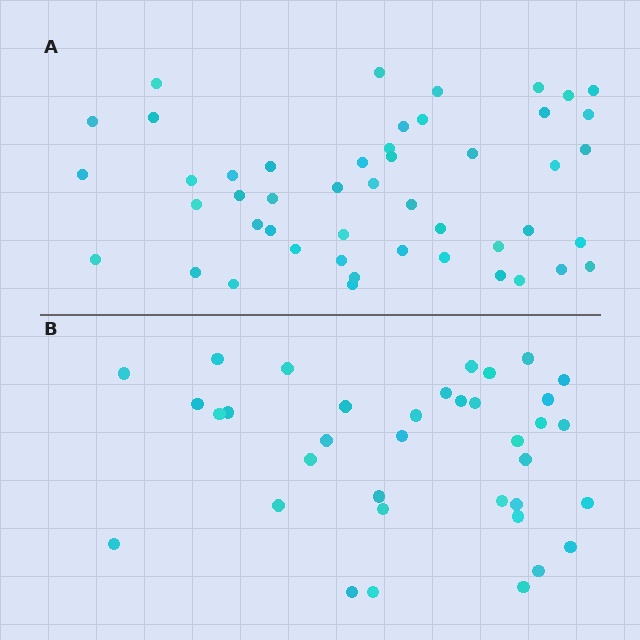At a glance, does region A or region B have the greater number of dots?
Region A (the top region) has more dots.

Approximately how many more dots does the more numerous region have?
Region A has roughly 12 or so more dots than region B.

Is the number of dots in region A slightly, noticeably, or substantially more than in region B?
Region A has noticeably more, but not dramatically so. The ratio is roughly 1.3 to 1.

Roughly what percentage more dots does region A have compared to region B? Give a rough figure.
About 35% more.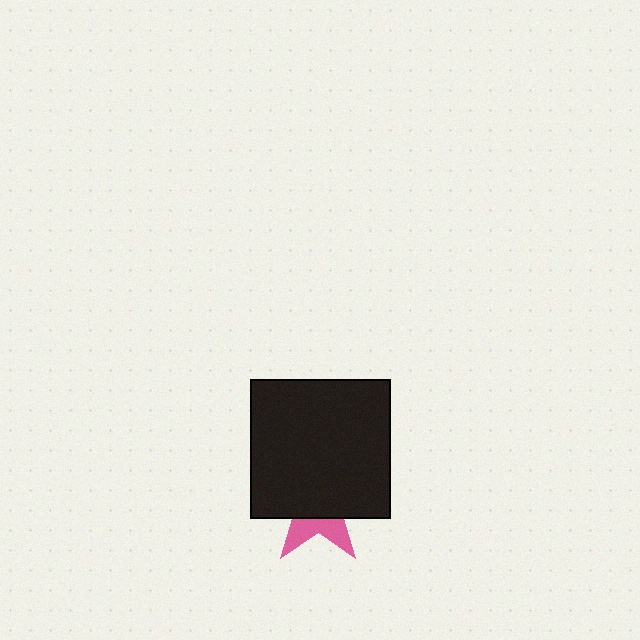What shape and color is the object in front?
The object in front is a black rectangle.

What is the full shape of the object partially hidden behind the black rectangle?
The partially hidden object is a pink star.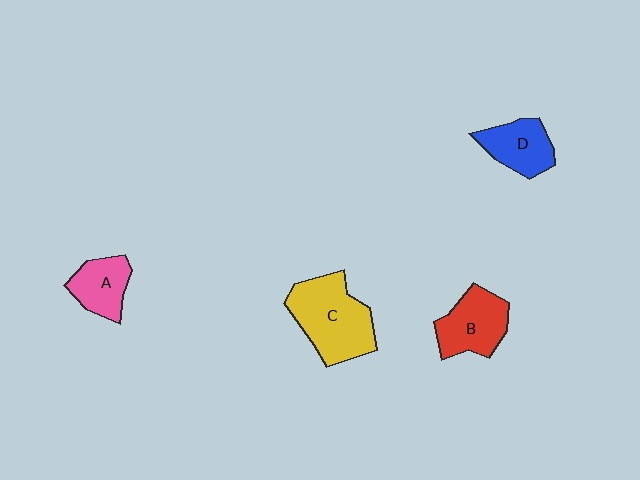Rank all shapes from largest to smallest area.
From largest to smallest: C (yellow), B (red), D (blue), A (pink).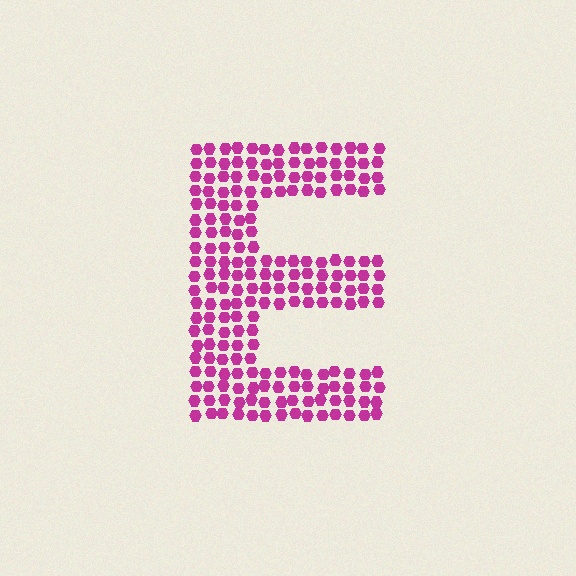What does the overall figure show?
The overall figure shows the letter E.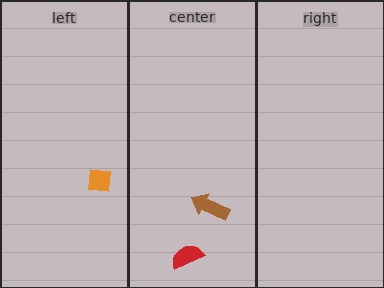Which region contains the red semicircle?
The center region.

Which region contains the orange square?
The left region.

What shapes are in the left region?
The orange square.